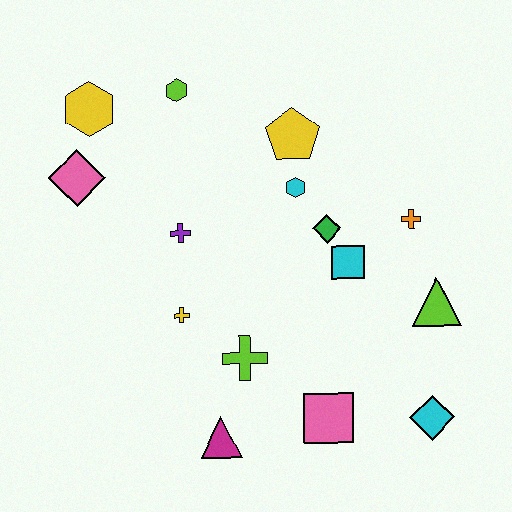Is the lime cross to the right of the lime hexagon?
Yes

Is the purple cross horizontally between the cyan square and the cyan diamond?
No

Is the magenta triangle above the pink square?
No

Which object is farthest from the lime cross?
The yellow hexagon is farthest from the lime cross.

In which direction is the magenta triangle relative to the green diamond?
The magenta triangle is below the green diamond.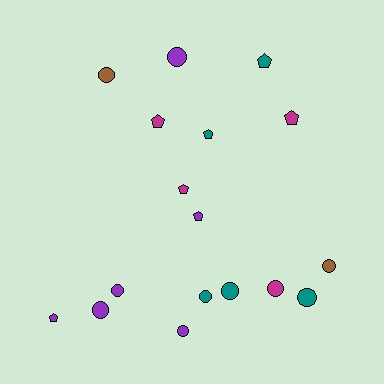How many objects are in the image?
There are 17 objects.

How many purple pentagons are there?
There are 2 purple pentagons.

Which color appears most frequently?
Purple, with 6 objects.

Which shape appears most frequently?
Circle, with 10 objects.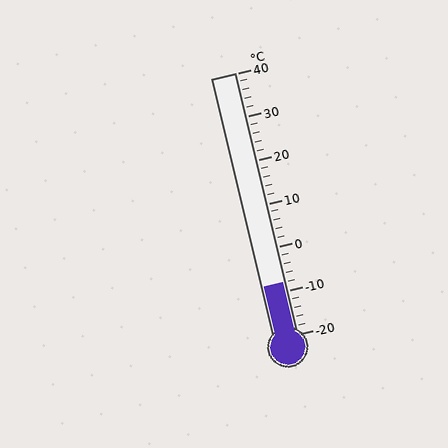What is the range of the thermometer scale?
The thermometer scale ranges from -20°C to 40°C.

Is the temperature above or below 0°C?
The temperature is below 0°C.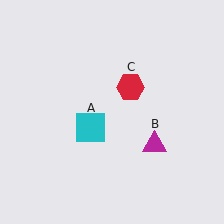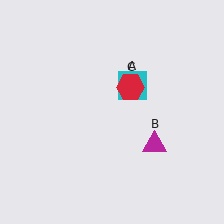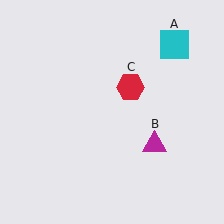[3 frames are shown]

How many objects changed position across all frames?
1 object changed position: cyan square (object A).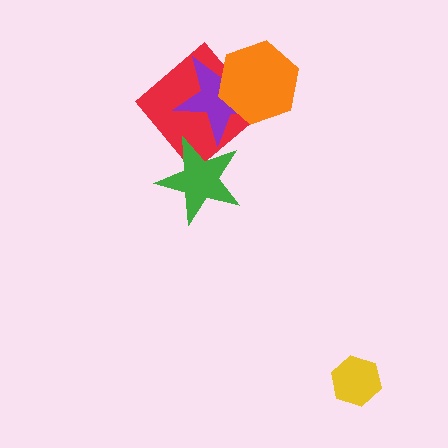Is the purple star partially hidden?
Yes, it is partially covered by another shape.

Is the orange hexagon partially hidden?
No, no other shape covers it.